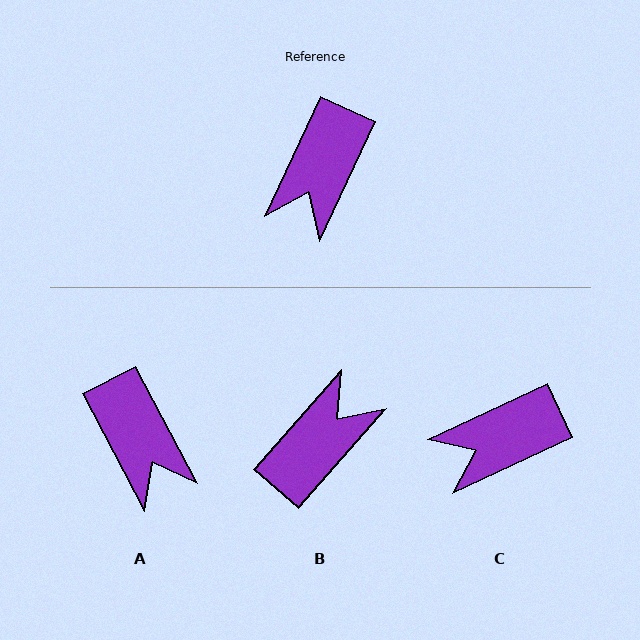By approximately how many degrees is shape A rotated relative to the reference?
Approximately 52 degrees counter-clockwise.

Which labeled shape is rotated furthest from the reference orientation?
B, about 164 degrees away.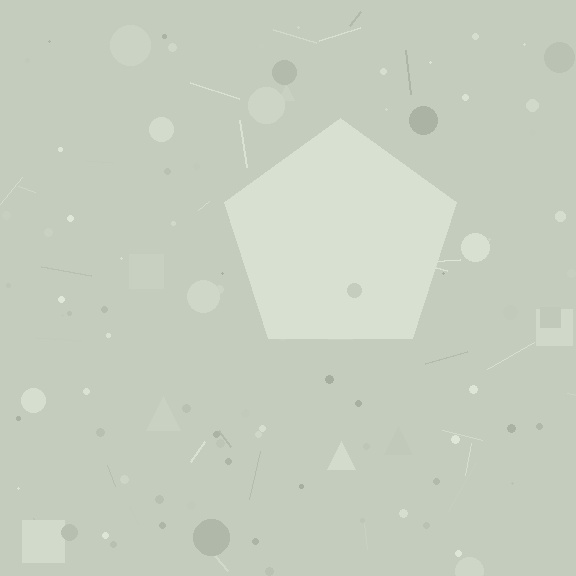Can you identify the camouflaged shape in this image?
The camouflaged shape is a pentagon.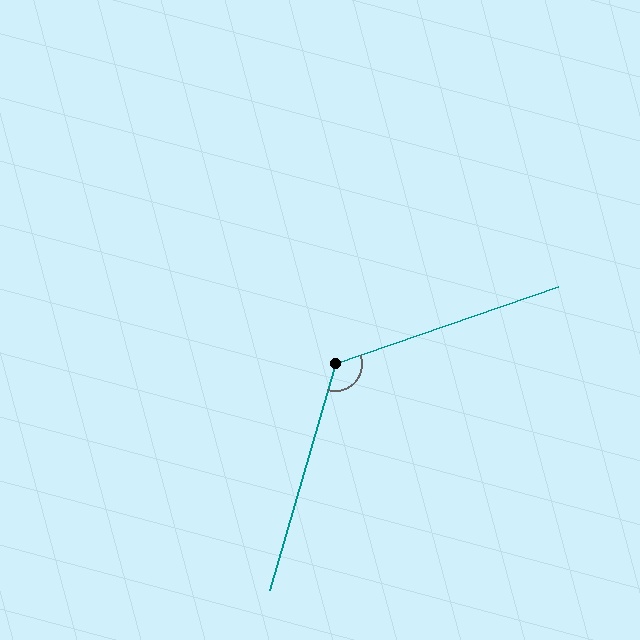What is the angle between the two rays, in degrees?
Approximately 125 degrees.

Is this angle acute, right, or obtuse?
It is obtuse.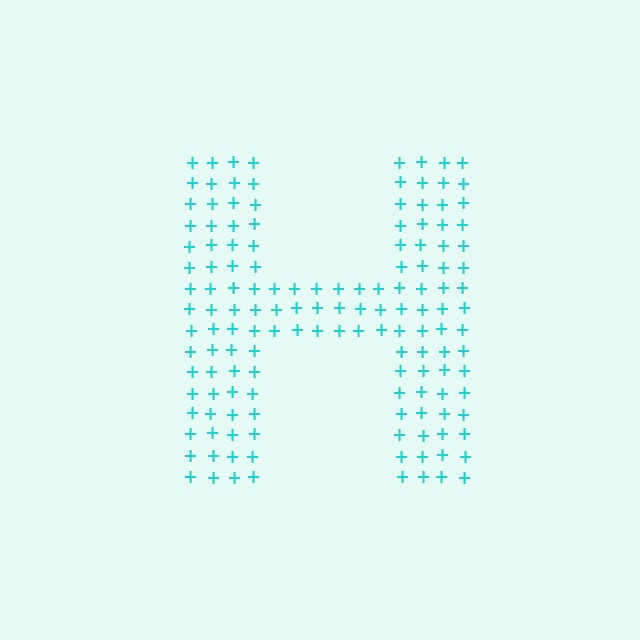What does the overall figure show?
The overall figure shows the letter H.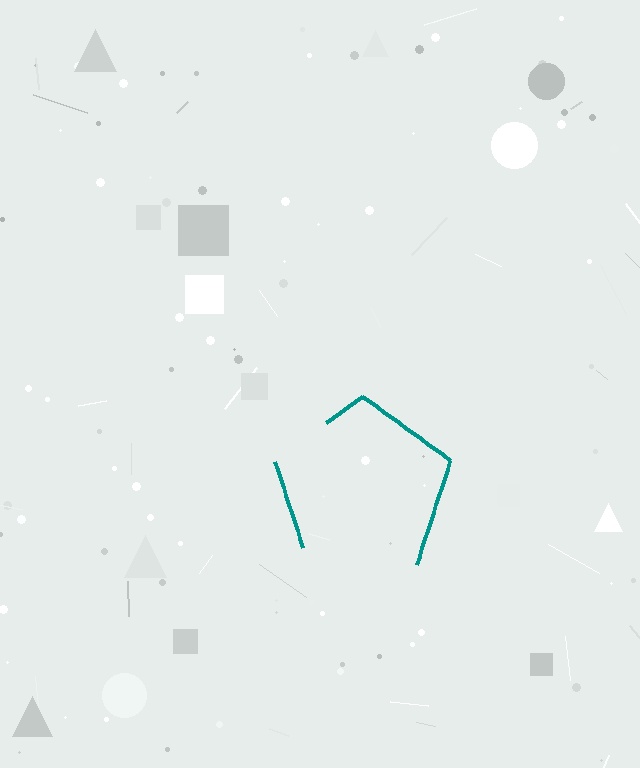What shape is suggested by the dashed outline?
The dashed outline suggests a pentagon.